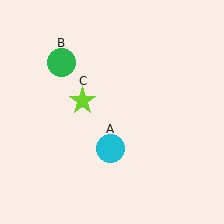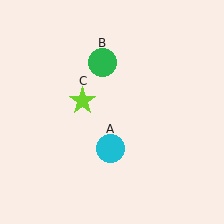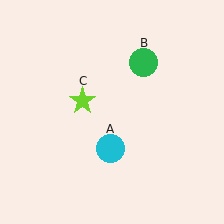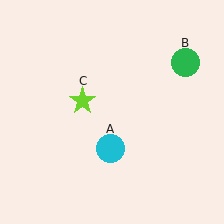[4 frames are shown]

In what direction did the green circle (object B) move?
The green circle (object B) moved right.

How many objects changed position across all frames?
1 object changed position: green circle (object B).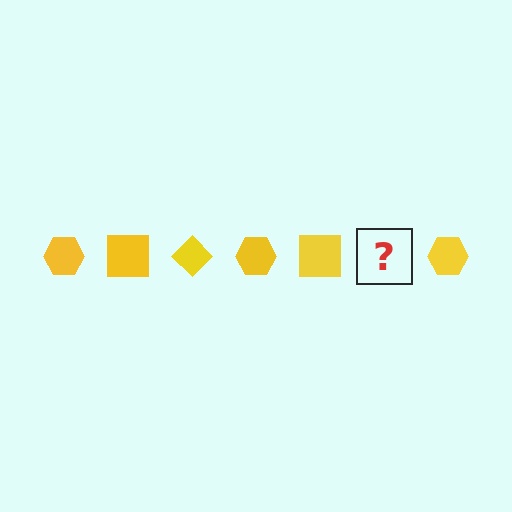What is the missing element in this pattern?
The missing element is a yellow diamond.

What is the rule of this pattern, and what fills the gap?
The rule is that the pattern cycles through hexagon, square, diamond shapes in yellow. The gap should be filled with a yellow diamond.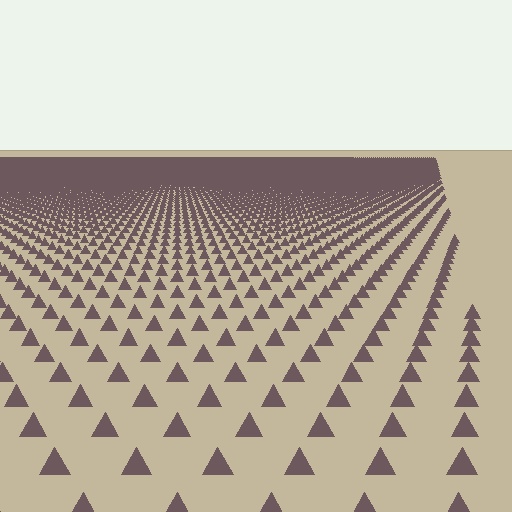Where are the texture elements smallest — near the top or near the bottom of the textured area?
Near the top.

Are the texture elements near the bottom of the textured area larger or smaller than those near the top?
Larger. Near the bottom, elements are closer to the viewer and appear at a bigger on-screen size.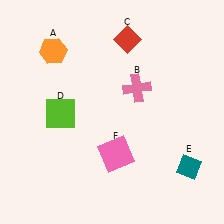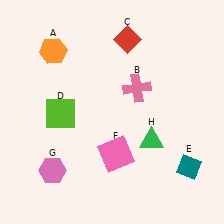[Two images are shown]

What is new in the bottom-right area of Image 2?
A green triangle (H) was added in the bottom-right area of Image 2.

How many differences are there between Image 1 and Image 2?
There are 2 differences between the two images.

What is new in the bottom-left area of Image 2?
A pink hexagon (G) was added in the bottom-left area of Image 2.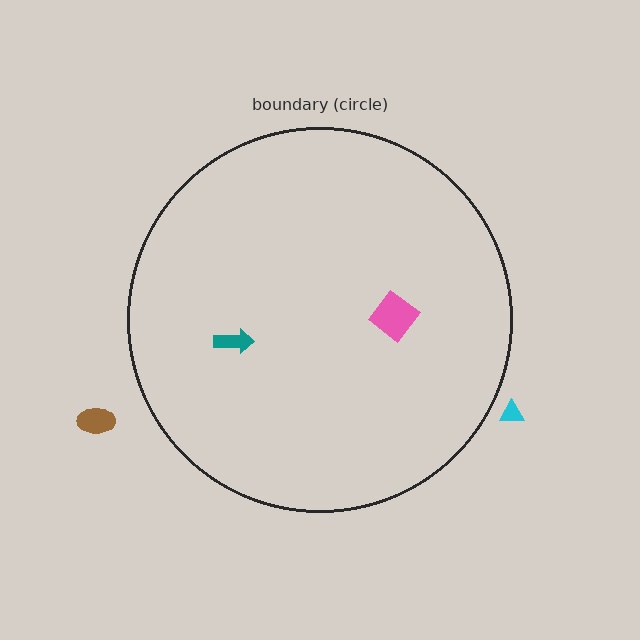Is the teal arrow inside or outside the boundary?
Inside.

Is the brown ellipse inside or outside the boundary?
Outside.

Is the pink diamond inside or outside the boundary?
Inside.